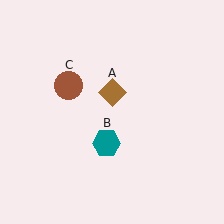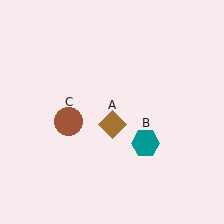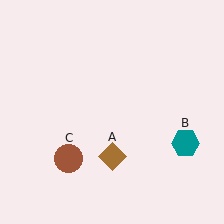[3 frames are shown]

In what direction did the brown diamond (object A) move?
The brown diamond (object A) moved down.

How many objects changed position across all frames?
3 objects changed position: brown diamond (object A), teal hexagon (object B), brown circle (object C).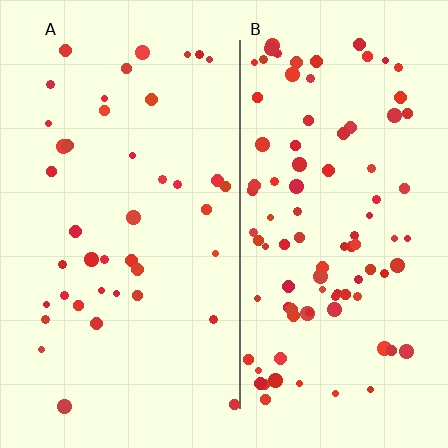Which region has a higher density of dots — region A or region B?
B (the right).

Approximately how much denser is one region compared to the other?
Approximately 2.3× — region B over region A.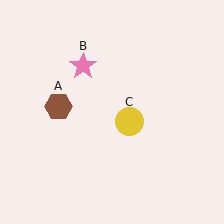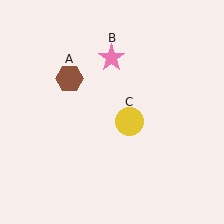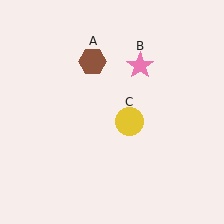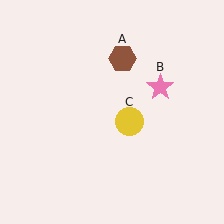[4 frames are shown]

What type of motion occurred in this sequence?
The brown hexagon (object A), pink star (object B) rotated clockwise around the center of the scene.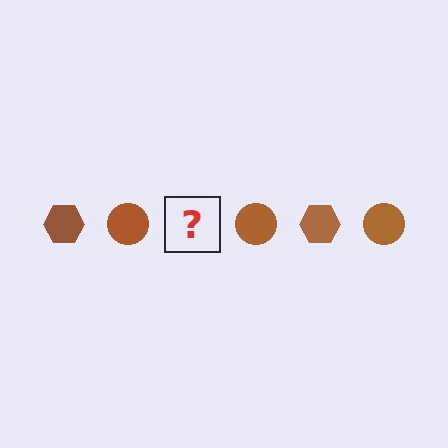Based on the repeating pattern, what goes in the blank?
The blank should be a brown hexagon.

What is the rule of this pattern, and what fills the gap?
The rule is that the pattern cycles through hexagon, circle shapes in brown. The gap should be filled with a brown hexagon.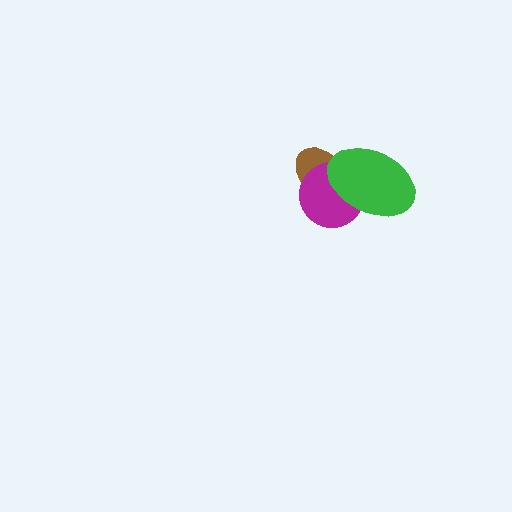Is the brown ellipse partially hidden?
Yes, it is partially covered by another shape.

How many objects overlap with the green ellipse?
2 objects overlap with the green ellipse.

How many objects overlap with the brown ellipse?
2 objects overlap with the brown ellipse.